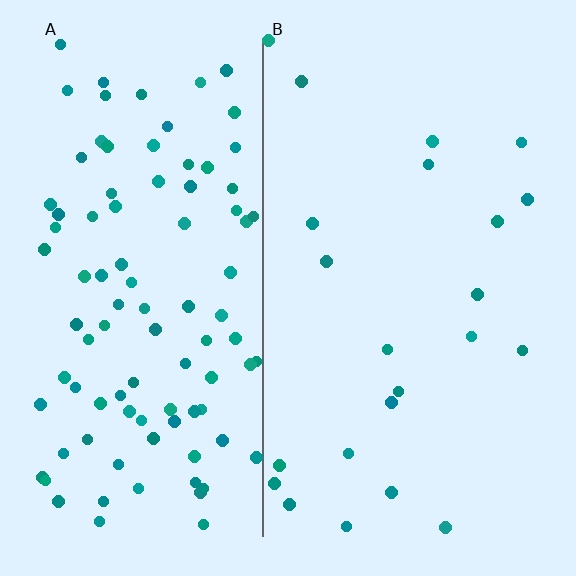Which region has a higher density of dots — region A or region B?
A (the left).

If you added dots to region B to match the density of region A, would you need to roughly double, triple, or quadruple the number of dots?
Approximately quadruple.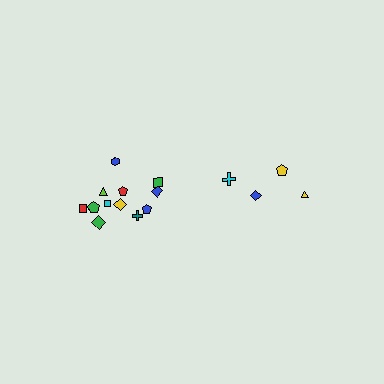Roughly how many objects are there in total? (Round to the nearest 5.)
Roughly 15 objects in total.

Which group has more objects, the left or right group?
The left group.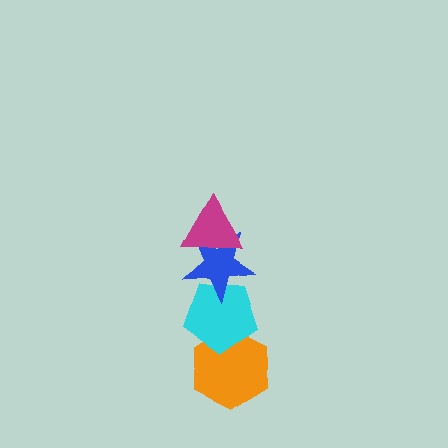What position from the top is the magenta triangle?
The magenta triangle is 1st from the top.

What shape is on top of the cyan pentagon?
The blue star is on top of the cyan pentagon.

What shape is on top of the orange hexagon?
The cyan pentagon is on top of the orange hexagon.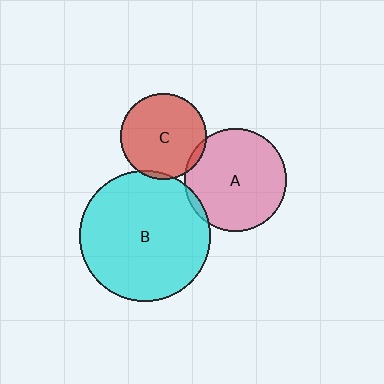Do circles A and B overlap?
Yes.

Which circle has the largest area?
Circle B (cyan).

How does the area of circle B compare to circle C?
Approximately 2.3 times.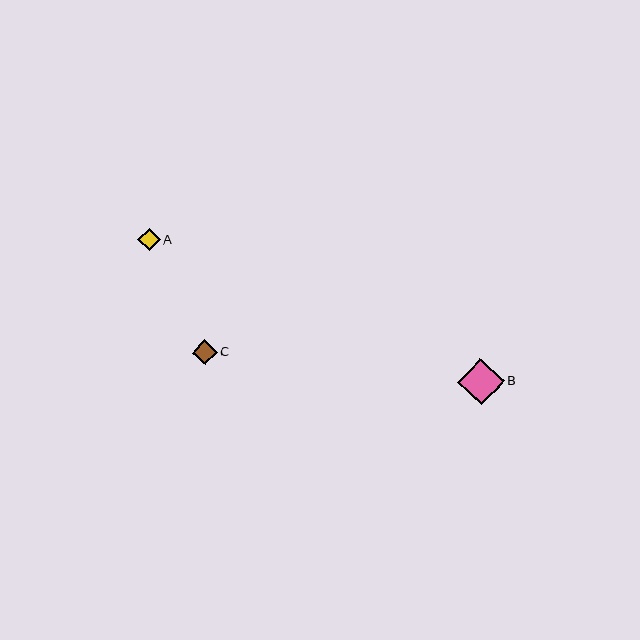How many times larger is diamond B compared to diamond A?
Diamond B is approximately 2.1 times the size of diamond A.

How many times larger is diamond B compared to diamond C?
Diamond B is approximately 1.9 times the size of diamond C.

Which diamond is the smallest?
Diamond A is the smallest with a size of approximately 22 pixels.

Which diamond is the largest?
Diamond B is the largest with a size of approximately 47 pixels.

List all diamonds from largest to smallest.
From largest to smallest: B, C, A.